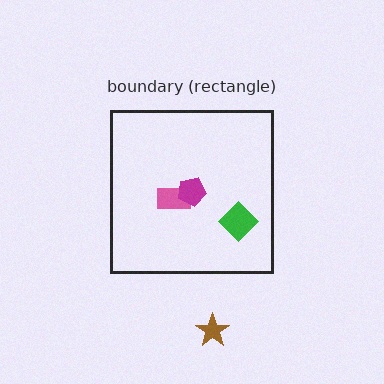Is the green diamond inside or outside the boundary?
Inside.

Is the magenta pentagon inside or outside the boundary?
Inside.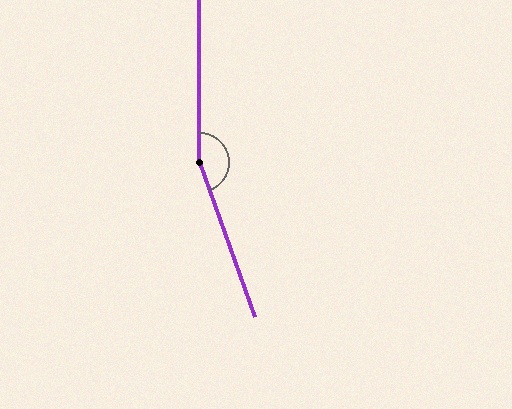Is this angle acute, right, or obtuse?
It is obtuse.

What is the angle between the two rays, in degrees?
Approximately 160 degrees.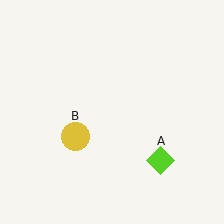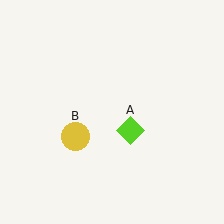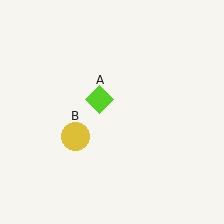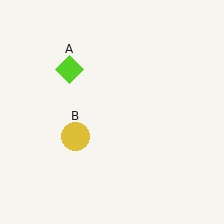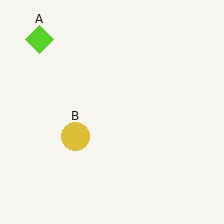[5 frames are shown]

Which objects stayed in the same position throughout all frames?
Yellow circle (object B) remained stationary.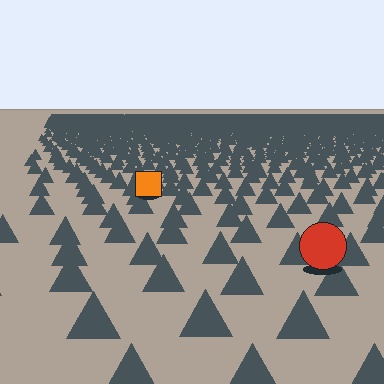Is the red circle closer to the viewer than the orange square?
Yes. The red circle is closer — you can tell from the texture gradient: the ground texture is coarser near it.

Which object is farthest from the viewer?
The orange square is farthest from the viewer. It appears smaller and the ground texture around it is denser.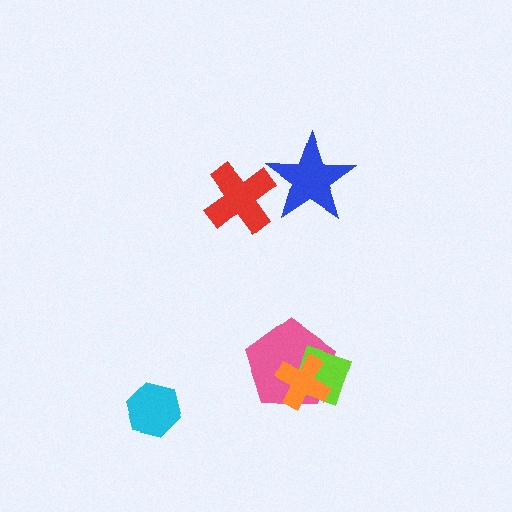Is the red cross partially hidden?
Yes, it is partially covered by another shape.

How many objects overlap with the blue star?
1 object overlaps with the blue star.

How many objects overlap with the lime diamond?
2 objects overlap with the lime diamond.